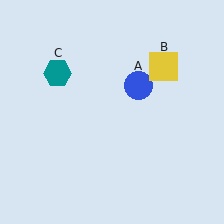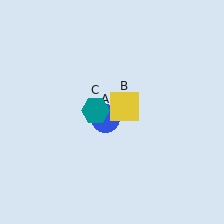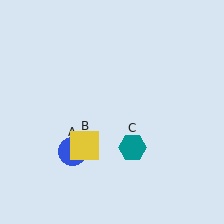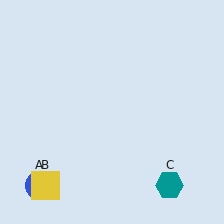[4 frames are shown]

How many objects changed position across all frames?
3 objects changed position: blue circle (object A), yellow square (object B), teal hexagon (object C).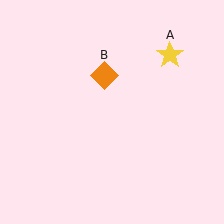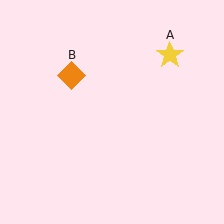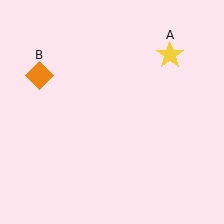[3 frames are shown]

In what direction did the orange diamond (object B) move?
The orange diamond (object B) moved left.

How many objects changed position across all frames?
1 object changed position: orange diamond (object B).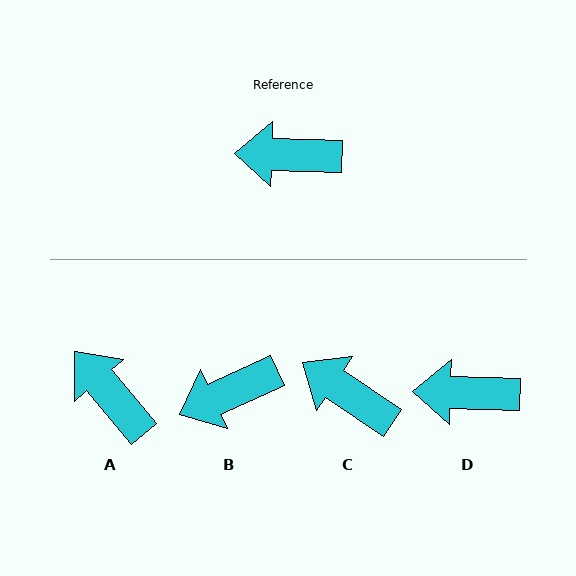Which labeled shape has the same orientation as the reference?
D.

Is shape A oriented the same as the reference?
No, it is off by about 48 degrees.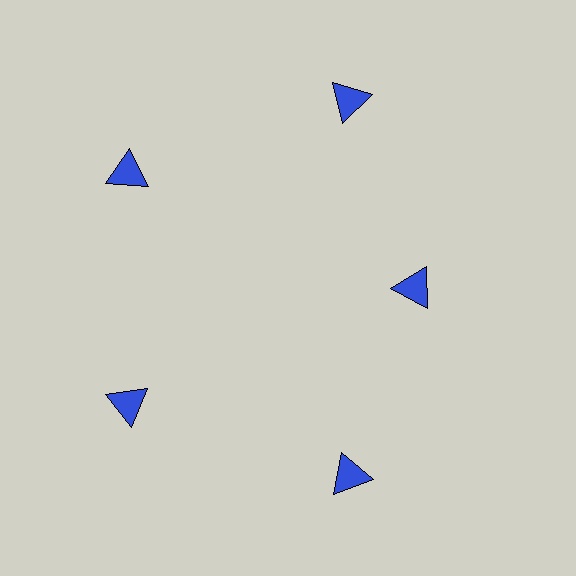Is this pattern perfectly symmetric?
No. The 5 blue triangles are arranged in a ring, but one element near the 3 o'clock position is pulled inward toward the center, breaking the 5-fold rotational symmetry.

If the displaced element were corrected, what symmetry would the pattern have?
It would have 5-fold rotational symmetry — the pattern would map onto itself every 72 degrees.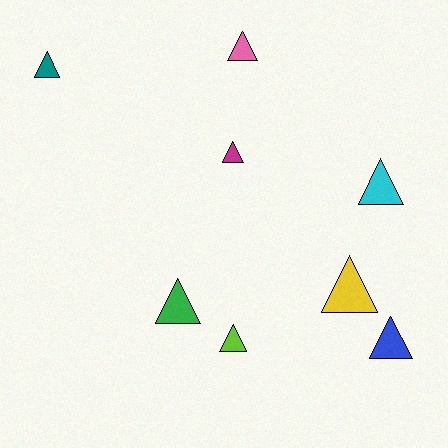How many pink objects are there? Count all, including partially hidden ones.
There is 1 pink object.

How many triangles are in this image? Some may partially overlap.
There are 8 triangles.